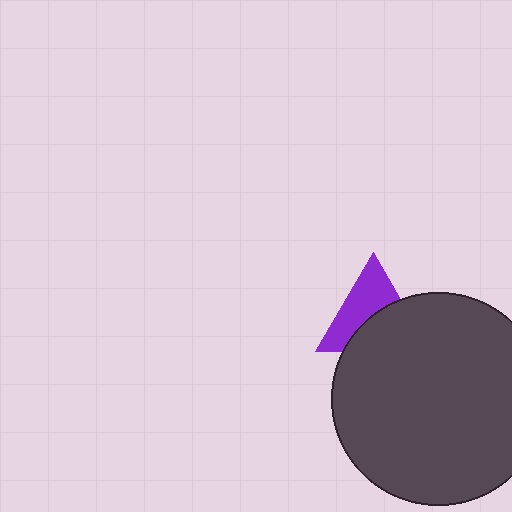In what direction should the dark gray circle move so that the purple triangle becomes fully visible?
The dark gray circle should move down. That is the shortest direction to clear the overlap and leave the purple triangle fully visible.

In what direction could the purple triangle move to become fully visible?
The purple triangle could move up. That would shift it out from behind the dark gray circle entirely.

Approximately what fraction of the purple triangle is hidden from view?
Roughly 47% of the purple triangle is hidden behind the dark gray circle.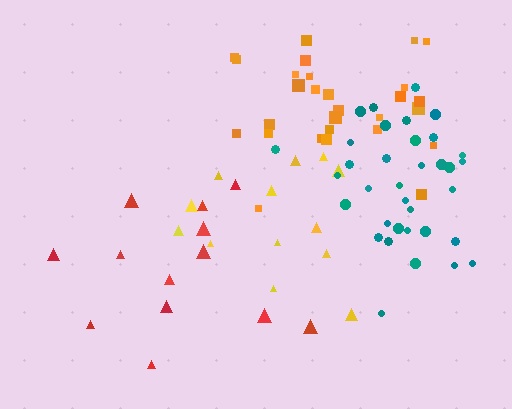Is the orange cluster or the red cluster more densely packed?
Orange.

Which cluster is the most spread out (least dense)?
Red.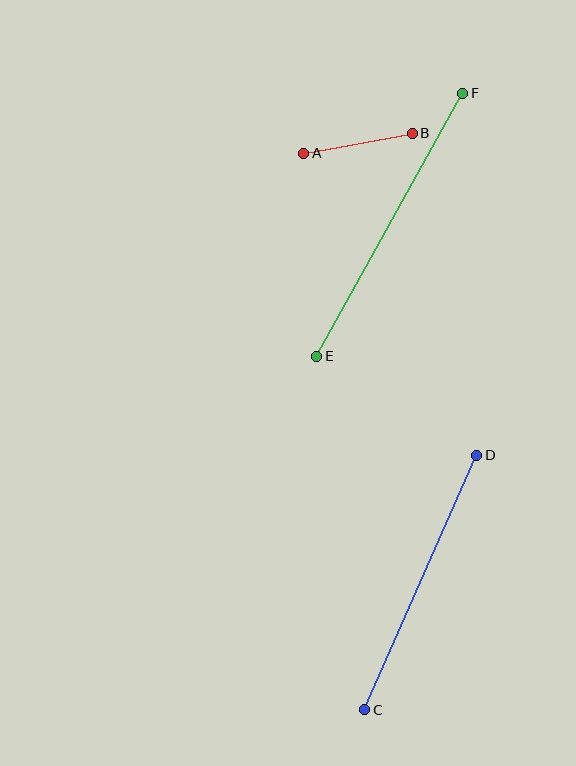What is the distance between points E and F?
The distance is approximately 301 pixels.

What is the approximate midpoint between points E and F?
The midpoint is at approximately (390, 225) pixels.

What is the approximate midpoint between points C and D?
The midpoint is at approximately (421, 582) pixels.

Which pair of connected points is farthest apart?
Points E and F are farthest apart.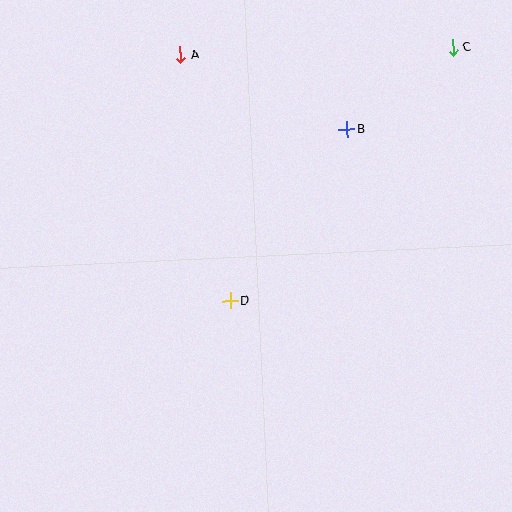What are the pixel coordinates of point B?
Point B is at (347, 130).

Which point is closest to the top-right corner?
Point C is closest to the top-right corner.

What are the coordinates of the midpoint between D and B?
The midpoint between D and B is at (289, 215).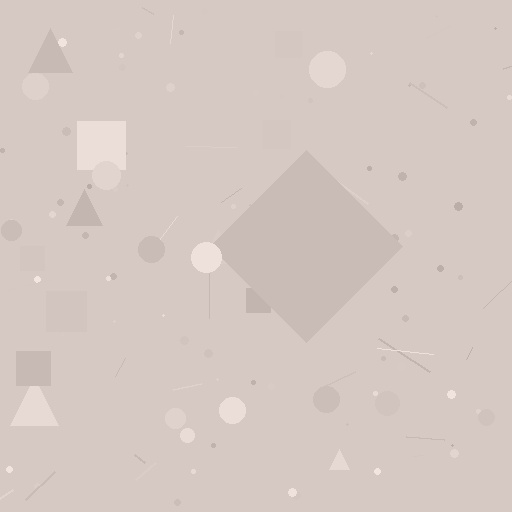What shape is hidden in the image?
A diamond is hidden in the image.